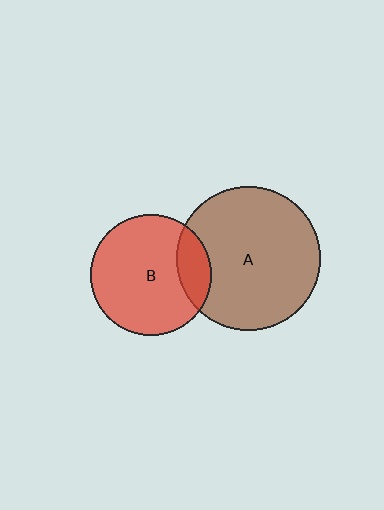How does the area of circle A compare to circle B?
Approximately 1.4 times.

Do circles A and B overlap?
Yes.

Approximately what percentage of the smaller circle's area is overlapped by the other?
Approximately 20%.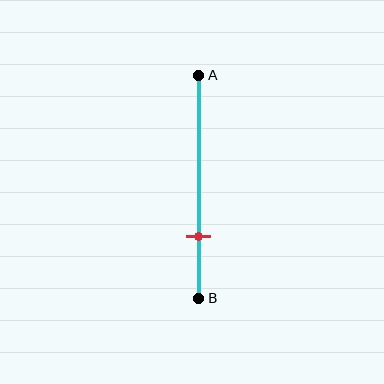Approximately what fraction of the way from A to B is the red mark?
The red mark is approximately 70% of the way from A to B.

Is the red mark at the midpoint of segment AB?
No, the mark is at about 70% from A, not at the 50% midpoint.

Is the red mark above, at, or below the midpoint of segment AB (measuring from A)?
The red mark is below the midpoint of segment AB.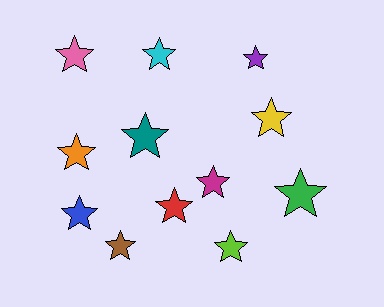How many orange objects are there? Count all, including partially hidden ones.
There is 1 orange object.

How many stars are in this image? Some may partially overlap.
There are 12 stars.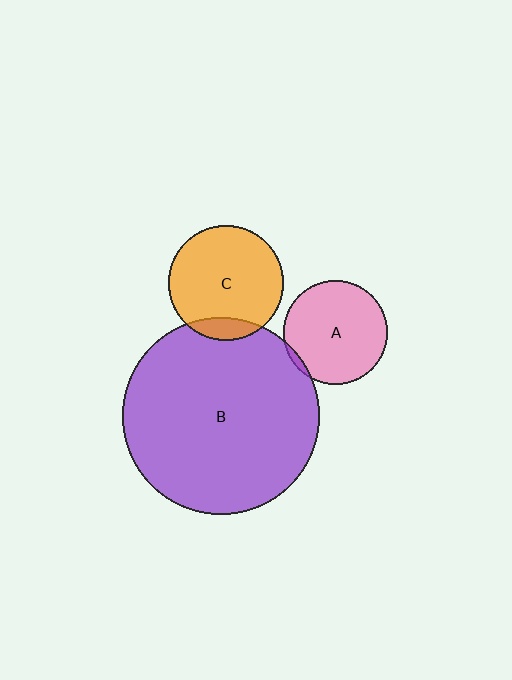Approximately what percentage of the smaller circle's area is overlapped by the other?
Approximately 10%.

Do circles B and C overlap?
Yes.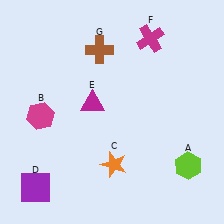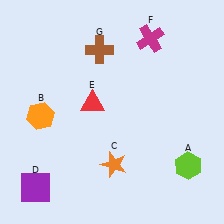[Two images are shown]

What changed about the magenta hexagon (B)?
In Image 1, B is magenta. In Image 2, it changed to orange.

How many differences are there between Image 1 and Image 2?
There are 2 differences between the two images.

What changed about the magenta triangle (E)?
In Image 1, E is magenta. In Image 2, it changed to red.